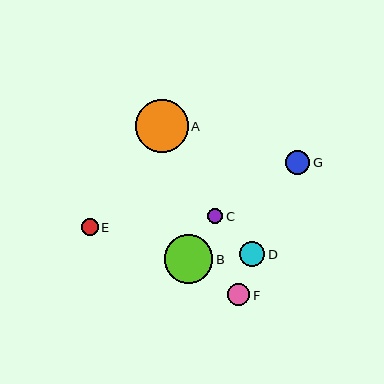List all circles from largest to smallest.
From largest to smallest: A, B, D, G, F, E, C.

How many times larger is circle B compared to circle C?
Circle B is approximately 3.2 times the size of circle C.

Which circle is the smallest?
Circle C is the smallest with a size of approximately 15 pixels.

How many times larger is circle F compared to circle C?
Circle F is approximately 1.5 times the size of circle C.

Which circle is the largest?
Circle A is the largest with a size of approximately 53 pixels.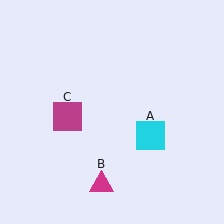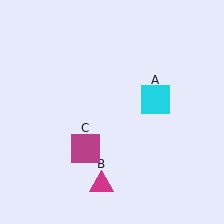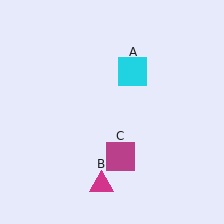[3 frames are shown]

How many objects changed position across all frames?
2 objects changed position: cyan square (object A), magenta square (object C).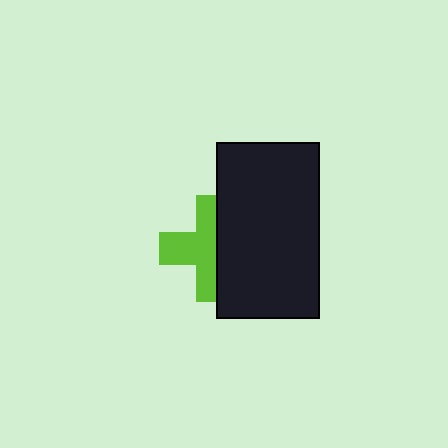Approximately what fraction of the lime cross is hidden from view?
Roughly 45% of the lime cross is hidden behind the black rectangle.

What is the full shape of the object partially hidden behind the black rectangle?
The partially hidden object is a lime cross.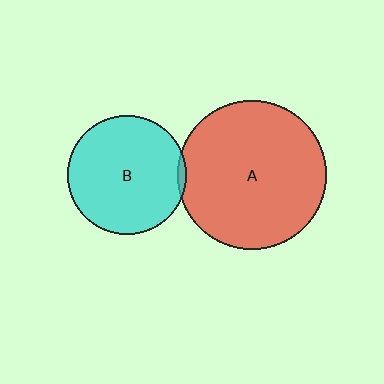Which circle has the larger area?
Circle A (red).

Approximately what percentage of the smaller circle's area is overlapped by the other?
Approximately 5%.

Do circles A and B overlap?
Yes.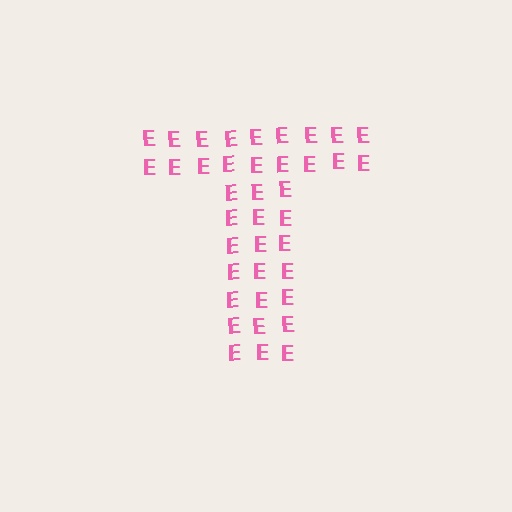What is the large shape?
The large shape is the letter T.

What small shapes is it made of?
It is made of small letter E's.